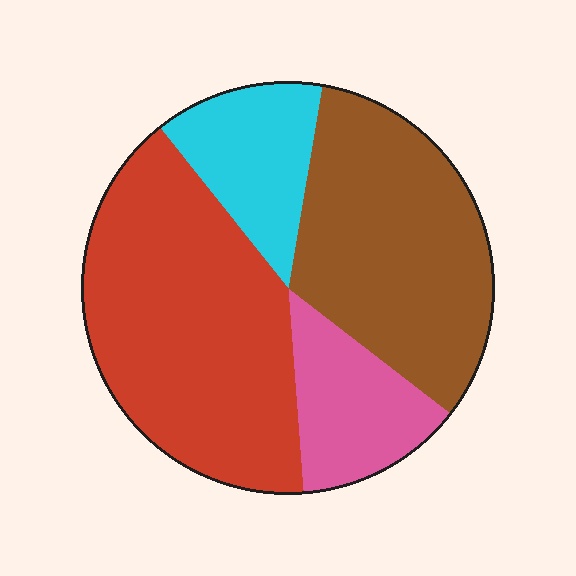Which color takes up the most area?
Red, at roughly 40%.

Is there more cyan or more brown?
Brown.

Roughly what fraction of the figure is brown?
Brown takes up about one third (1/3) of the figure.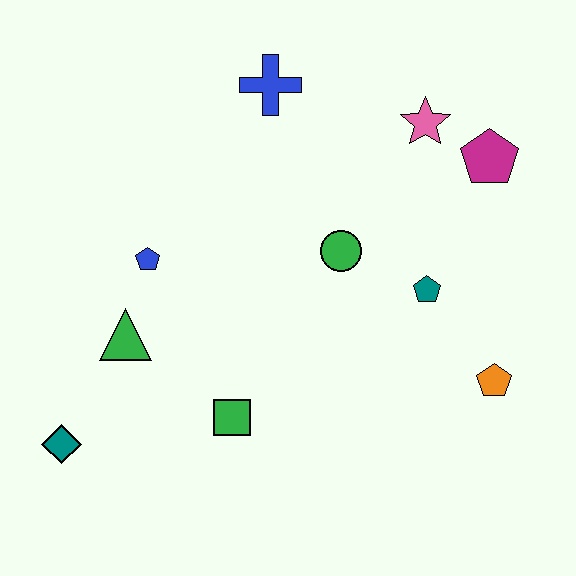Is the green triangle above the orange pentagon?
Yes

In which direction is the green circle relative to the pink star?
The green circle is below the pink star.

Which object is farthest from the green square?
The magenta pentagon is farthest from the green square.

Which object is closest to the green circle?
The teal pentagon is closest to the green circle.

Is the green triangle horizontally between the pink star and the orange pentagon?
No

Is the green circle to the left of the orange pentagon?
Yes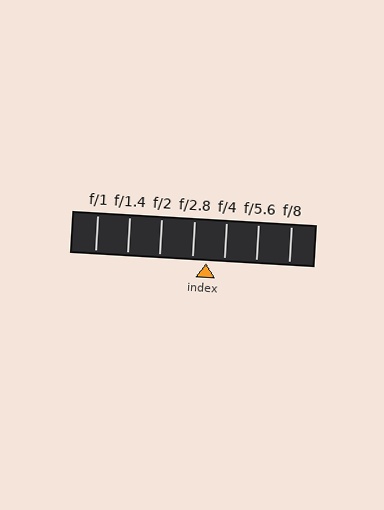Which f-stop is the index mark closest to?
The index mark is closest to f/2.8.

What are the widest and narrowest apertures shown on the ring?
The widest aperture shown is f/1 and the narrowest is f/8.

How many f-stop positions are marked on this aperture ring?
There are 7 f-stop positions marked.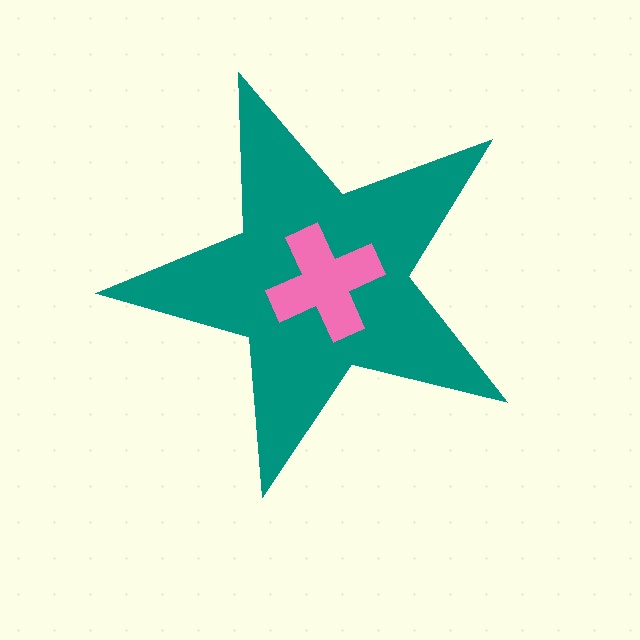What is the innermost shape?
The pink cross.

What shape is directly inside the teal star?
The pink cross.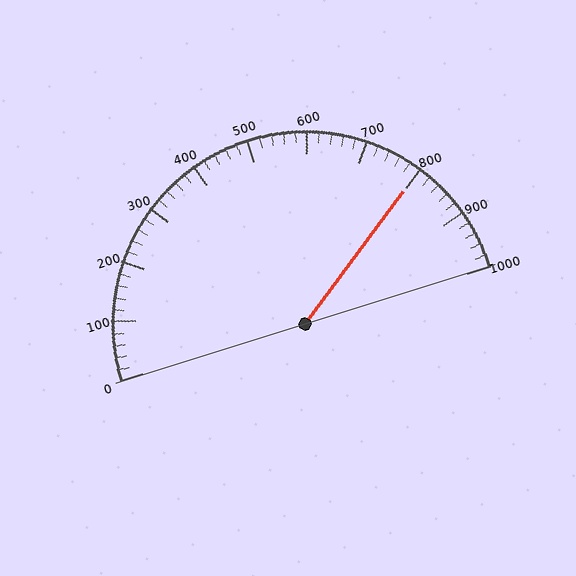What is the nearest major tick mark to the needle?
The nearest major tick mark is 800.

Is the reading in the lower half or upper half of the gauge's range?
The reading is in the upper half of the range (0 to 1000).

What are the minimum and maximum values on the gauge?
The gauge ranges from 0 to 1000.